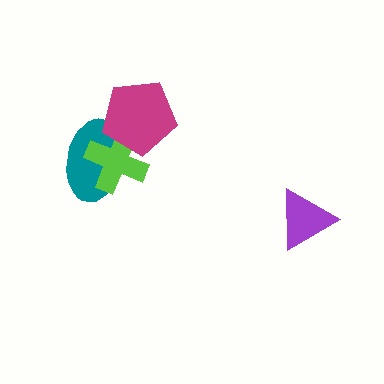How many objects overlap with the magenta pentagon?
2 objects overlap with the magenta pentagon.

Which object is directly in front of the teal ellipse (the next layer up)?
The lime cross is directly in front of the teal ellipse.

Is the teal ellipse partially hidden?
Yes, it is partially covered by another shape.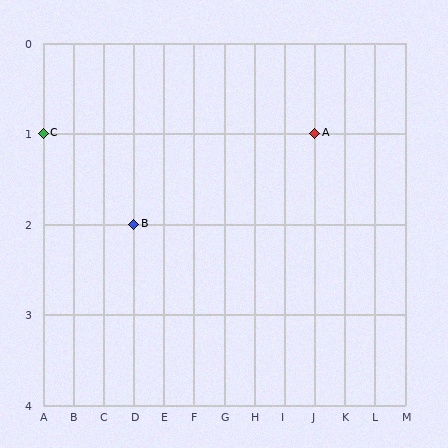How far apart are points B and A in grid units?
Points B and A are 6 columns and 1 row apart (about 6.1 grid units diagonally).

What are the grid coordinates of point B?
Point B is at grid coordinates (D, 2).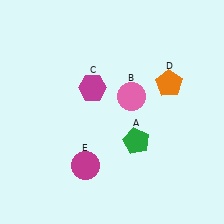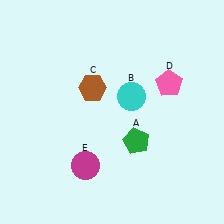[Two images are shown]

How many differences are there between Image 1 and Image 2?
There are 3 differences between the two images.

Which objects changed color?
B changed from pink to cyan. C changed from magenta to brown. D changed from orange to pink.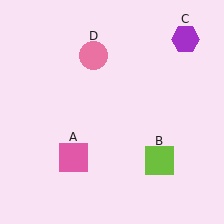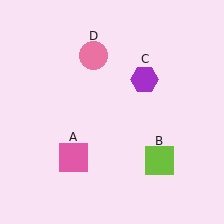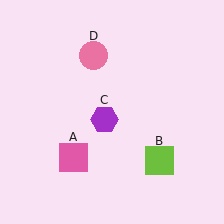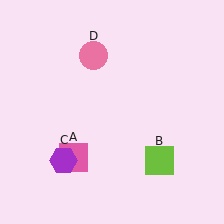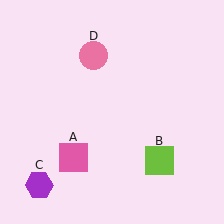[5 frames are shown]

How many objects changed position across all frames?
1 object changed position: purple hexagon (object C).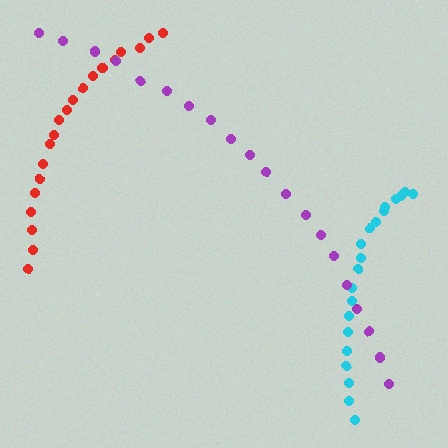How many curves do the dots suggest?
There are 3 distinct paths.